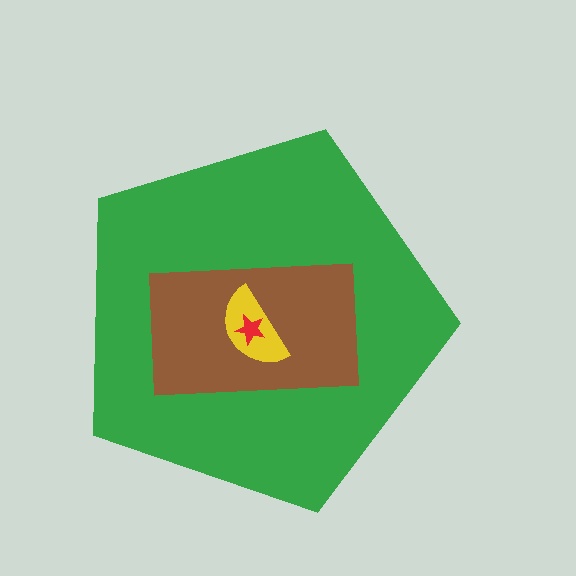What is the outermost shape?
The green pentagon.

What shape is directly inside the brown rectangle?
The yellow semicircle.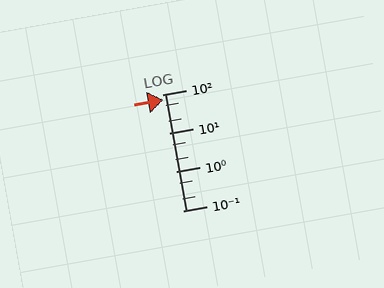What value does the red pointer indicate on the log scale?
The pointer indicates approximately 72.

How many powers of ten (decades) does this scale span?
The scale spans 3 decades, from 0.1 to 100.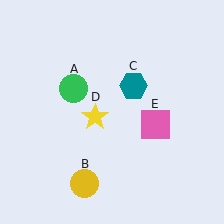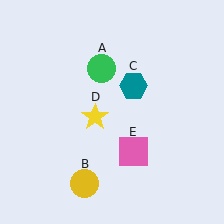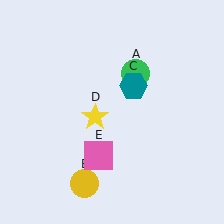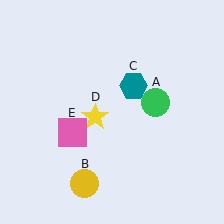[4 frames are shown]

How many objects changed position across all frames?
2 objects changed position: green circle (object A), pink square (object E).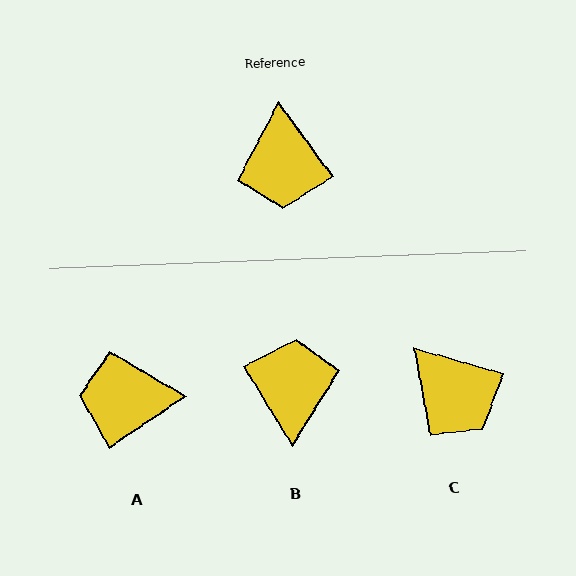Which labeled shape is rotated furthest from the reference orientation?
B, about 176 degrees away.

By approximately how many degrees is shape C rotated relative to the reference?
Approximately 38 degrees counter-clockwise.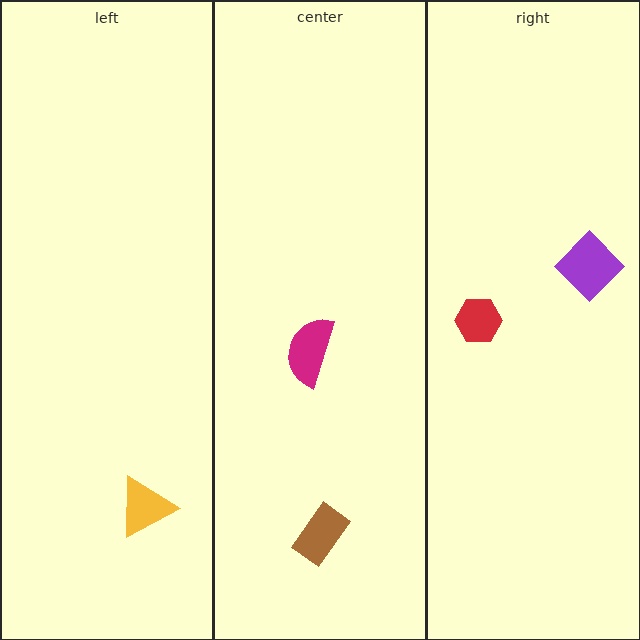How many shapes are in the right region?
2.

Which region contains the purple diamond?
The right region.